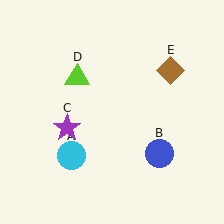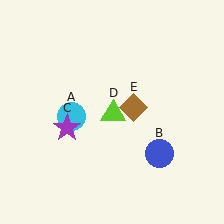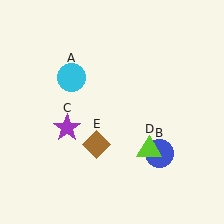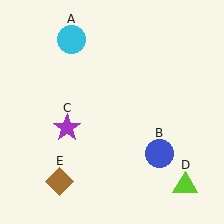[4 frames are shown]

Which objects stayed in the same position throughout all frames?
Blue circle (object B) and purple star (object C) remained stationary.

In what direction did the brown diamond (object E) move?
The brown diamond (object E) moved down and to the left.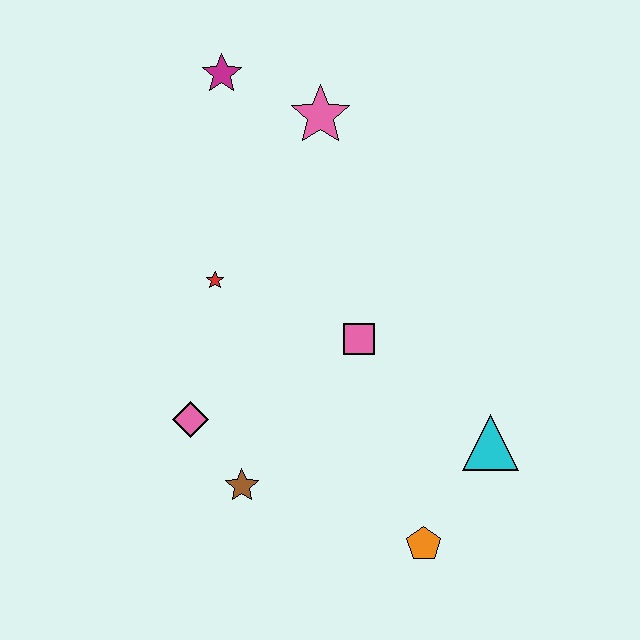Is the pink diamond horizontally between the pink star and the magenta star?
No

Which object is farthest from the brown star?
The magenta star is farthest from the brown star.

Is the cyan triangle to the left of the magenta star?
No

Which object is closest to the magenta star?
The pink star is closest to the magenta star.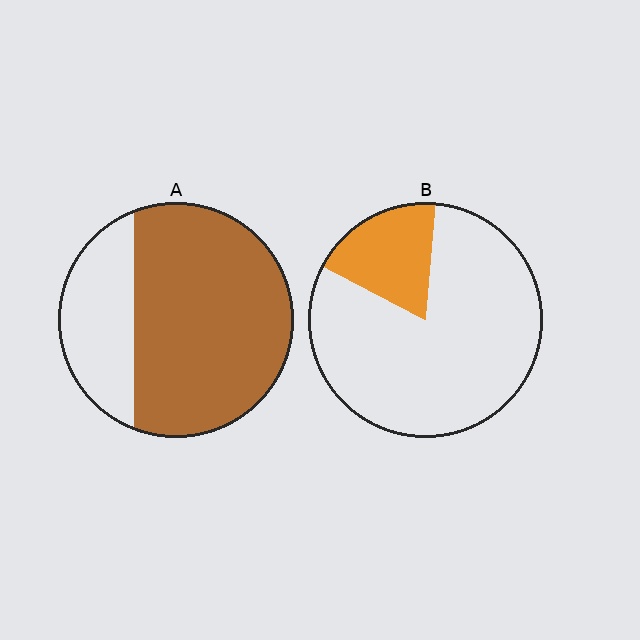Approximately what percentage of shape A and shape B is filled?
A is approximately 70% and B is approximately 20%.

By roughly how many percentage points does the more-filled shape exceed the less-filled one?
By roughly 55 percentage points (A over B).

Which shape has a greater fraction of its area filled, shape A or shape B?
Shape A.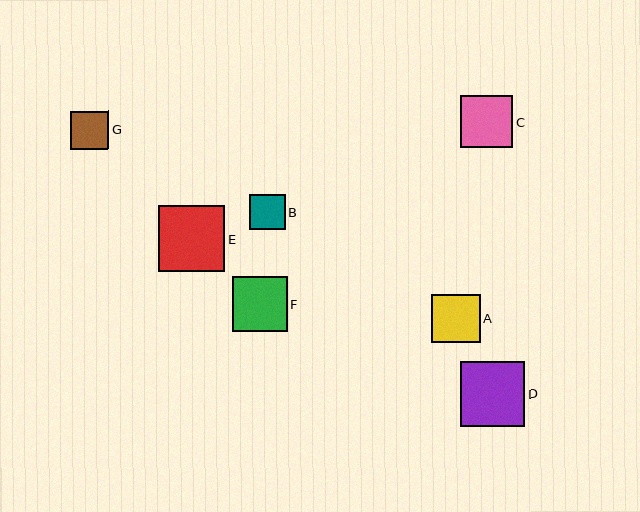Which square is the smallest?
Square B is the smallest with a size of approximately 36 pixels.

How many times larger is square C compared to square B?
Square C is approximately 1.5 times the size of square B.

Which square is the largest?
Square E is the largest with a size of approximately 66 pixels.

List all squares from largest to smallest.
From largest to smallest: E, D, F, C, A, G, B.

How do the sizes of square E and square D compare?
Square E and square D are approximately the same size.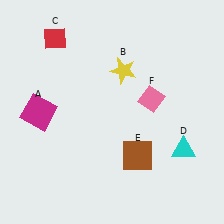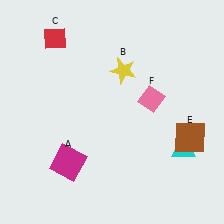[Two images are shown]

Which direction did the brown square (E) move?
The brown square (E) moved right.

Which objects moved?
The objects that moved are: the magenta square (A), the brown square (E).